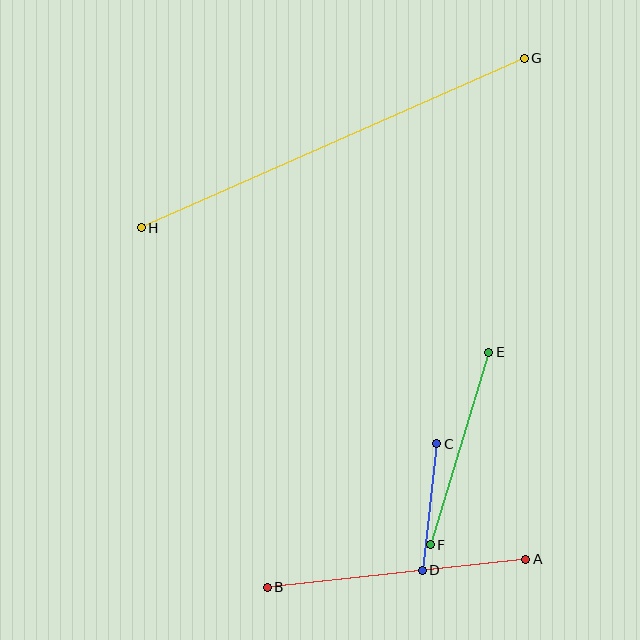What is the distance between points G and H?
The distance is approximately 419 pixels.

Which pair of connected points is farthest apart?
Points G and H are farthest apart.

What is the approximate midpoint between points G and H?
The midpoint is at approximately (333, 143) pixels.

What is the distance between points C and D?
The distance is approximately 127 pixels.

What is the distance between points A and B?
The distance is approximately 260 pixels.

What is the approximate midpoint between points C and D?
The midpoint is at approximately (429, 507) pixels.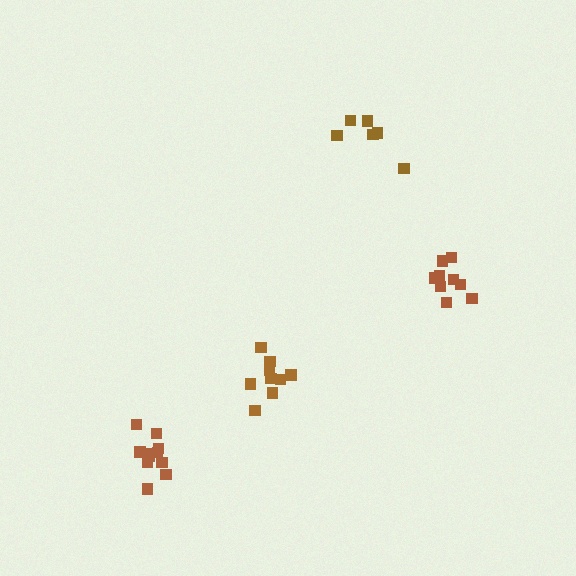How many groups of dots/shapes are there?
There are 4 groups.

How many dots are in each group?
Group 1: 11 dots, Group 2: 9 dots, Group 3: 6 dots, Group 4: 9 dots (35 total).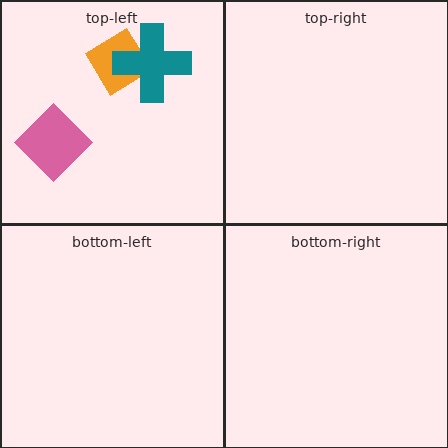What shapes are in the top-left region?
The orange diamond, the pink diamond, the teal cross.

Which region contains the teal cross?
The top-left region.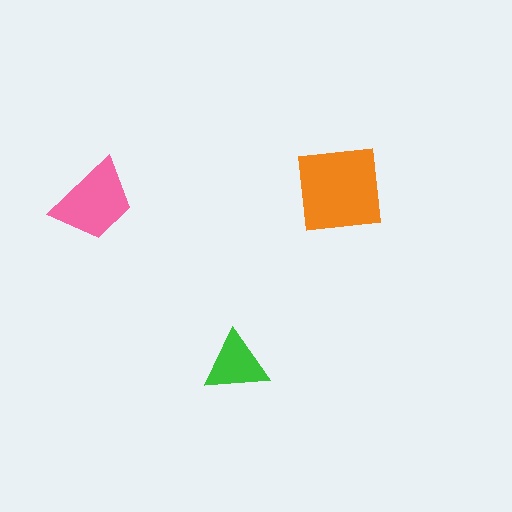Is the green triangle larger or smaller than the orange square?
Smaller.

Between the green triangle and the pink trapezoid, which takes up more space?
The pink trapezoid.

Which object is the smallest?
The green triangle.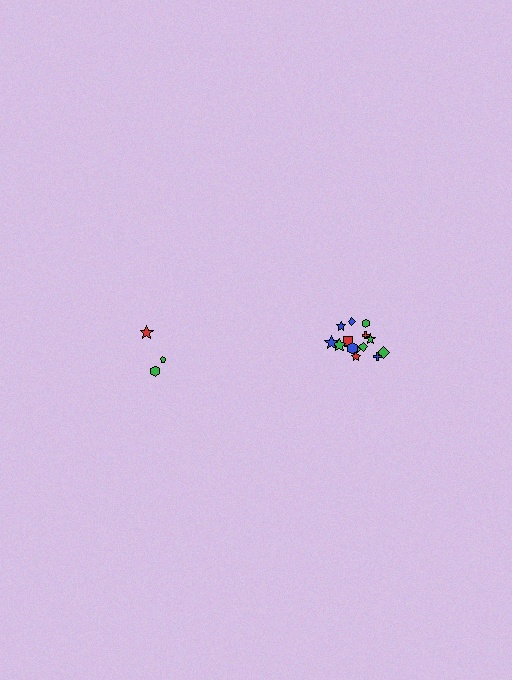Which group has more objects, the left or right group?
The right group.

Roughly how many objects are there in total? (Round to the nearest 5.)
Roughly 20 objects in total.